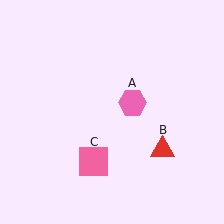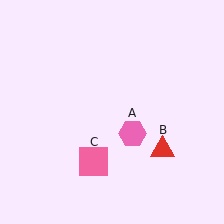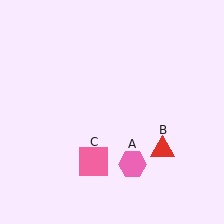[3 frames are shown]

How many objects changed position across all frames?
1 object changed position: pink hexagon (object A).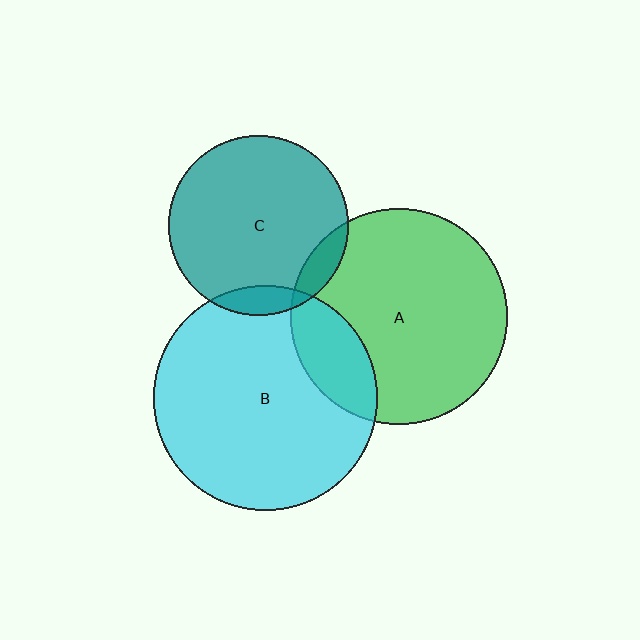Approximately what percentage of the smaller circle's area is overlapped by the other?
Approximately 20%.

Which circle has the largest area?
Circle B (cyan).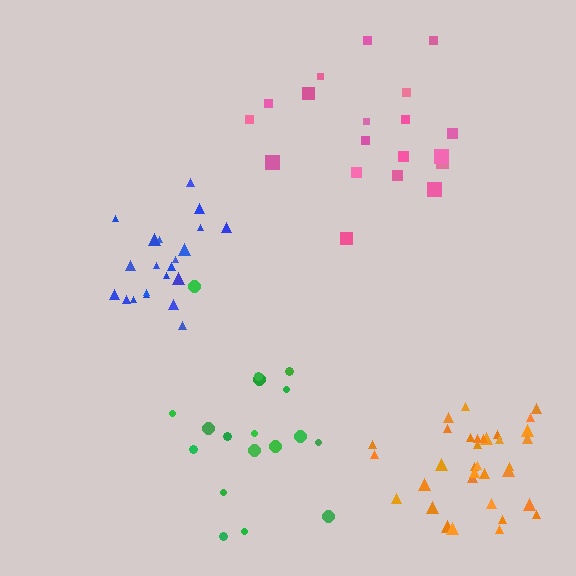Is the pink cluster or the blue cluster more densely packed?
Blue.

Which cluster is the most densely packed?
Orange.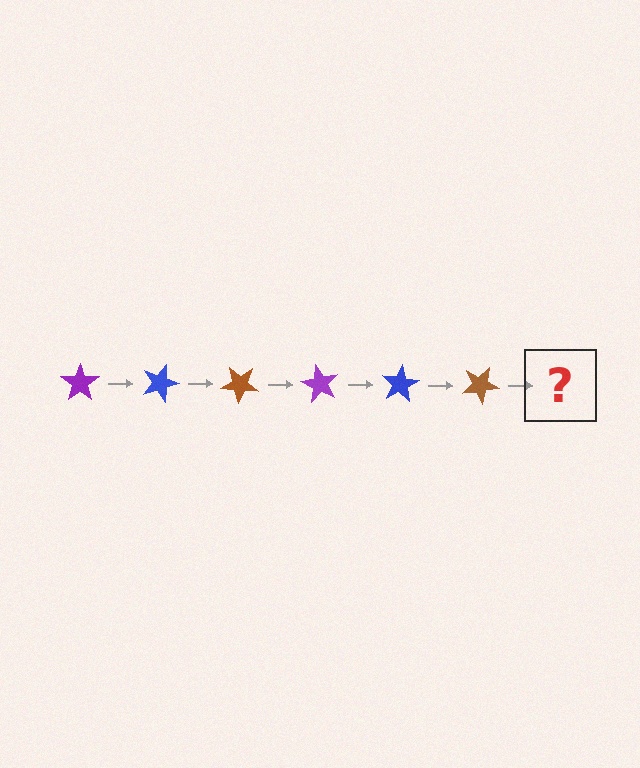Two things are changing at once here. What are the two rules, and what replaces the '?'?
The two rules are that it rotates 20 degrees each step and the color cycles through purple, blue, and brown. The '?' should be a purple star, rotated 120 degrees from the start.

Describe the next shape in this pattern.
It should be a purple star, rotated 120 degrees from the start.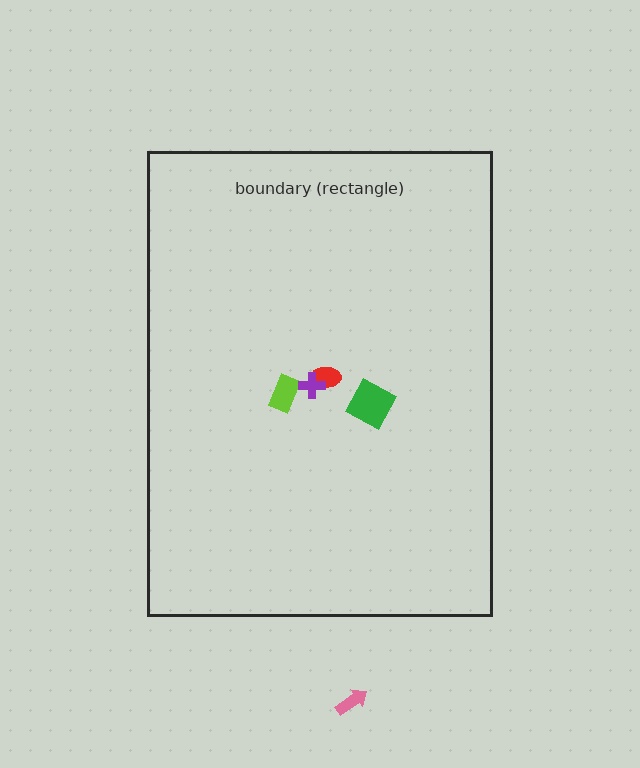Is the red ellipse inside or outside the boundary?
Inside.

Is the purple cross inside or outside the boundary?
Inside.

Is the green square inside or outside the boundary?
Inside.